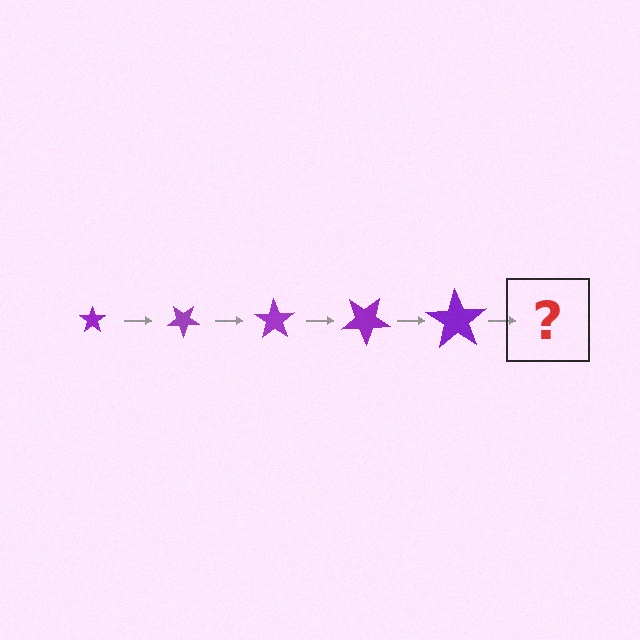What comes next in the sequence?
The next element should be a star, larger than the previous one and rotated 175 degrees from the start.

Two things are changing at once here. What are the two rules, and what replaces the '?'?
The two rules are that the star grows larger each step and it rotates 35 degrees each step. The '?' should be a star, larger than the previous one and rotated 175 degrees from the start.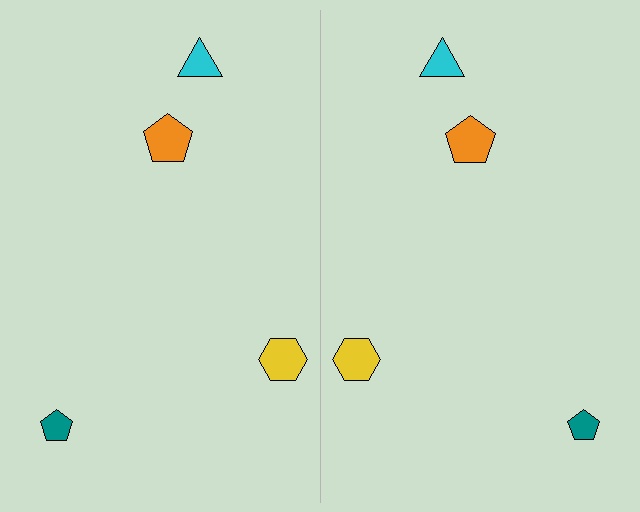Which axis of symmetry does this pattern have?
The pattern has a vertical axis of symmetry running through the center of the image.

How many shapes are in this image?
There are 8 shapes in this image.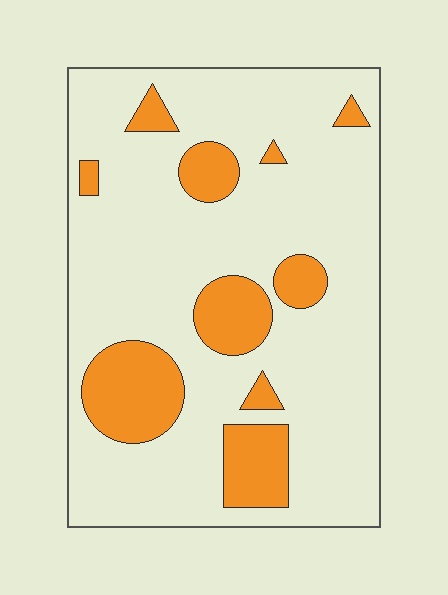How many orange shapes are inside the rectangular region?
10.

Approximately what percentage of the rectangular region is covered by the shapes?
Approximately 20%.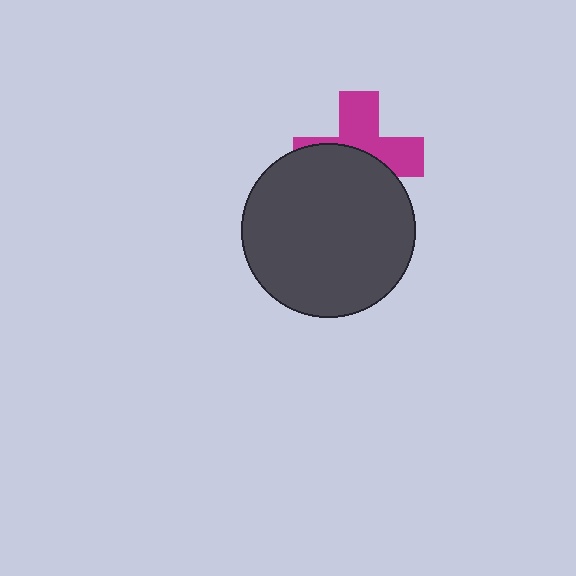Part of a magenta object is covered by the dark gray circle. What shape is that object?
It is a cross.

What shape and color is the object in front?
The object in front is a dark gray circle.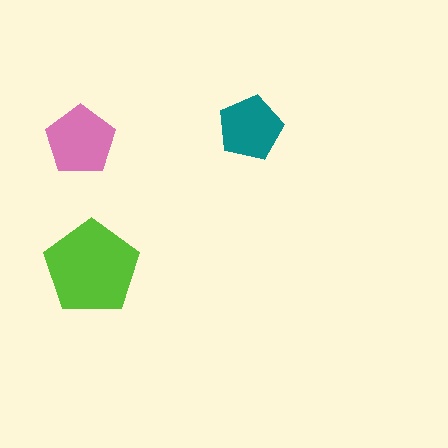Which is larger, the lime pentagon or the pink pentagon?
The lime one.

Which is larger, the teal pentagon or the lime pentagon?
The lime one.